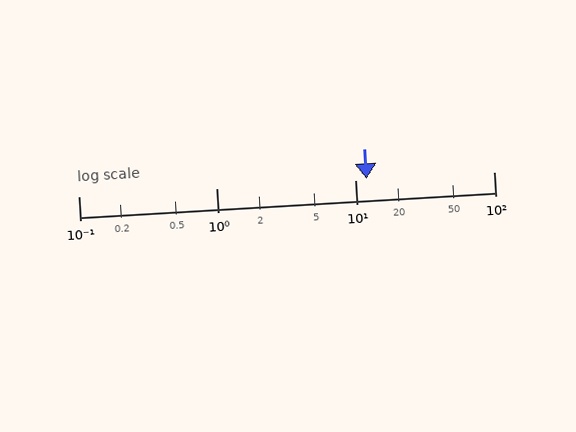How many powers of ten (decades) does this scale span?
The scale spans 3 decades, from 0.1 to 100.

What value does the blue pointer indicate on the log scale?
The pointer indicates approximately 12.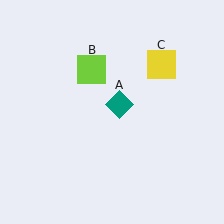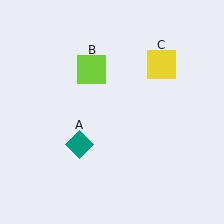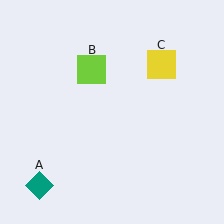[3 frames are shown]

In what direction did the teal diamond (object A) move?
The teal diamond (object A) moved down and to the left.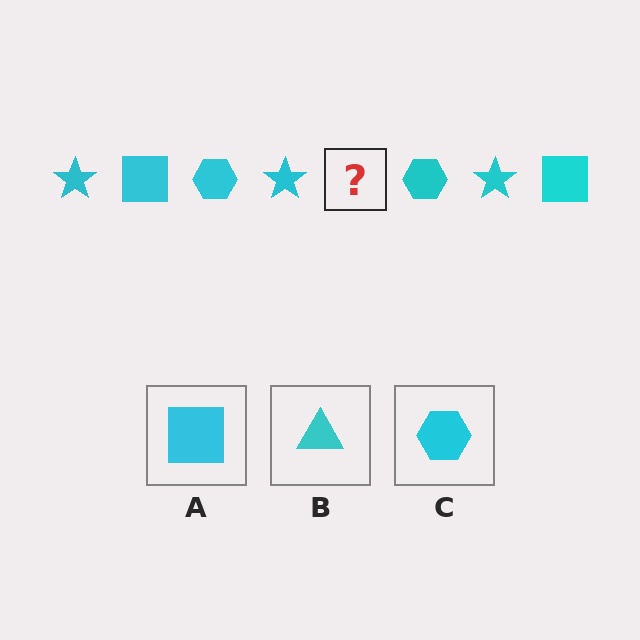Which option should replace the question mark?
Option A.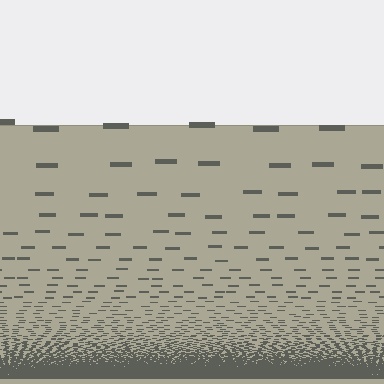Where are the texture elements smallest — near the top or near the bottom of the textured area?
Near the bottom.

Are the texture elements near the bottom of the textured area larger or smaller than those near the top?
Smaller. The gradient is inverted — elements near the bottom are smaller and denser.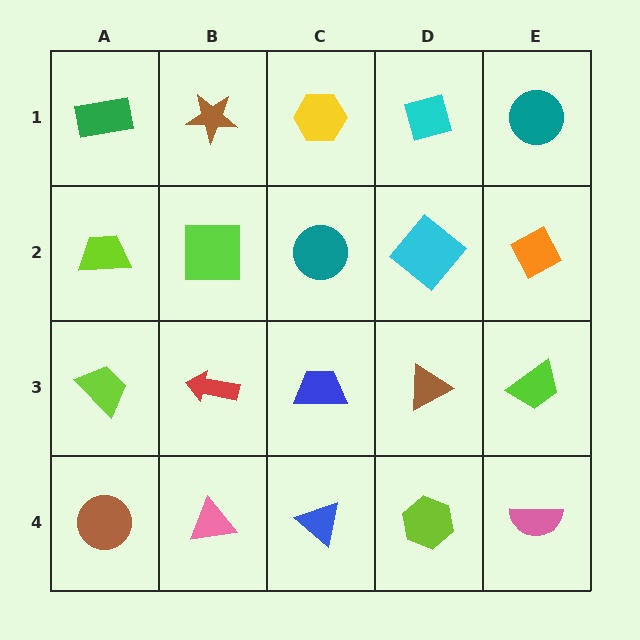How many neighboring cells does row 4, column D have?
3.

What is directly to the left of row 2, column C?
A lime square.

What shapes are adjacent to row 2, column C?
A yellow hexagon (row 1, column C), a blue trapezoid (row 3, column C), a lime square (row 2, column B), a cyan diamond (row 2, column D).